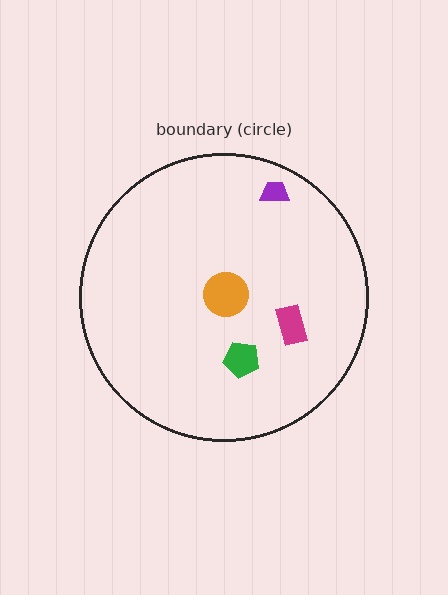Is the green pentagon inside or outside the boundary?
Inside.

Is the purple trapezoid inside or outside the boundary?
Inside.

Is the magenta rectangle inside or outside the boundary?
Inside.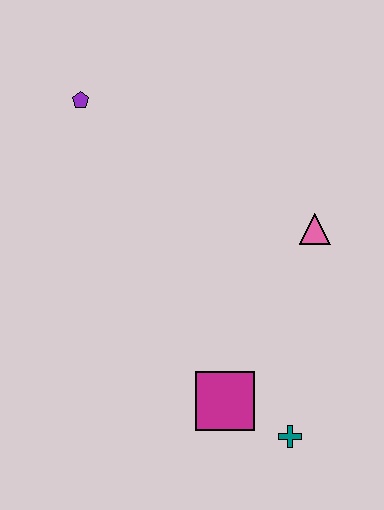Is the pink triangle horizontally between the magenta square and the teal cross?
No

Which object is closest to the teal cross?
The magenta square is closest to the teal cross.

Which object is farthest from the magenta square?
The purple pentagon is farthest from the magenta square.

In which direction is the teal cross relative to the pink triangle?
The teal cross is below the pink triangle.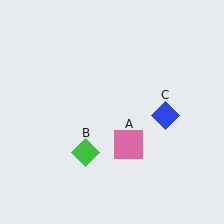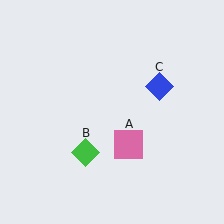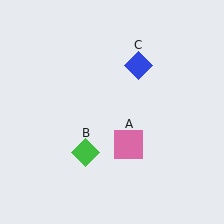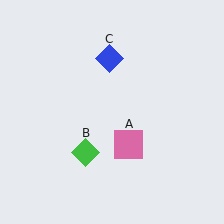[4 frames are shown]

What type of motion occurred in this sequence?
The blue diamond (object C) rotated counterclockwise around the center of the scene.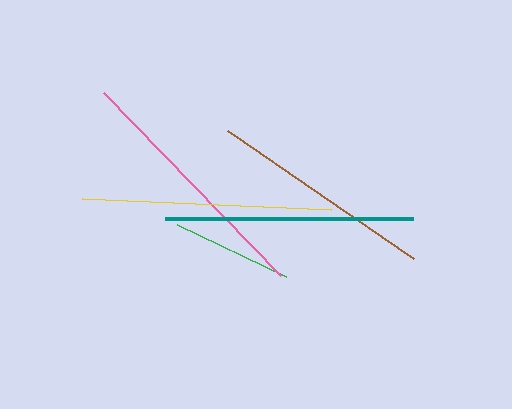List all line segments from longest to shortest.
From longest to shortest: pink, yellow, teal, brown, green.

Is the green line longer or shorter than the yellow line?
The yellow line is longer than the green line.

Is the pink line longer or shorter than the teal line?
The pink line is longer than the teal line.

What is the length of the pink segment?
The pink segment is approximately 254 pixels long.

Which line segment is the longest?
The pink line is the longest at approximately 254 pixels.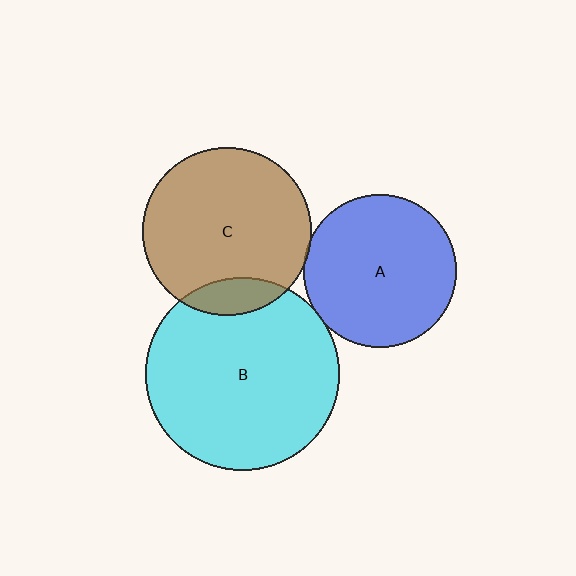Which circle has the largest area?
Circle B (cyan).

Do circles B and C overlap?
Yes.